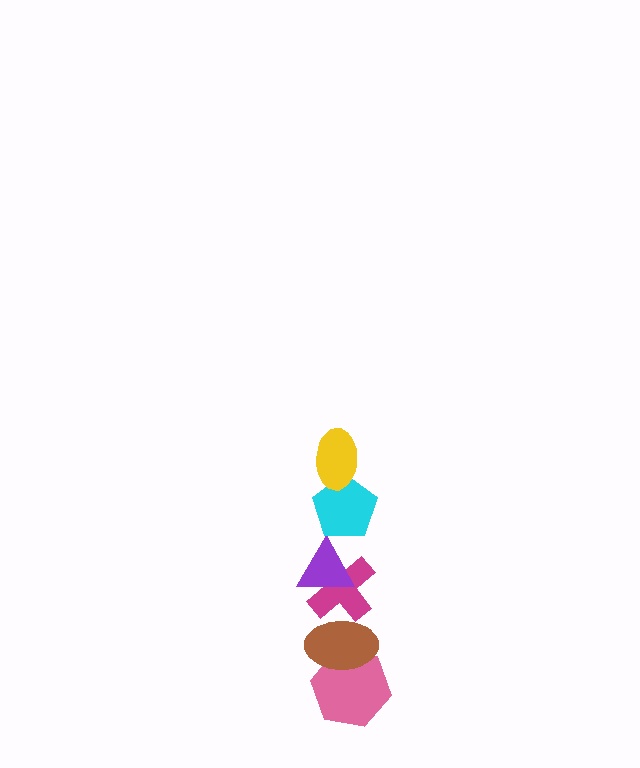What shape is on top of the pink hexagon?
The brown ellipse is on top of the pink hexagon.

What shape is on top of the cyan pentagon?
The yellow ellipse is on top of the cyan pentagon.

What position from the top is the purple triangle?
The purple triangle is 3rd from the top.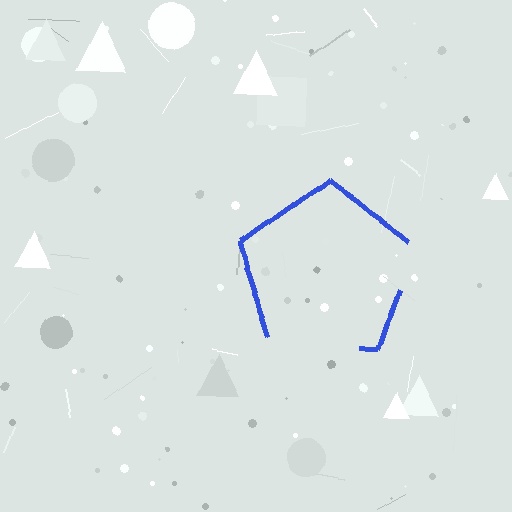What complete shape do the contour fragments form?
The contour fragments form a pentagon.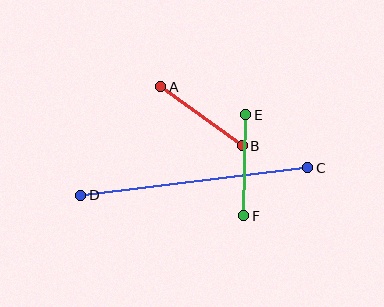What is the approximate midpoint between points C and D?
The midpoint is at approximately (194, 181) pixels.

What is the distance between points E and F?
The distance is approximately 101 pixels.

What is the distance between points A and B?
The distance is approximately 100 pixels.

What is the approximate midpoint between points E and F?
The midpoint is at approximately (245, 165) pixels.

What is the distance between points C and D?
The distance is approximately 229 pixels.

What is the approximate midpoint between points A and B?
The midpoint is at approximately (202, 116) pixels.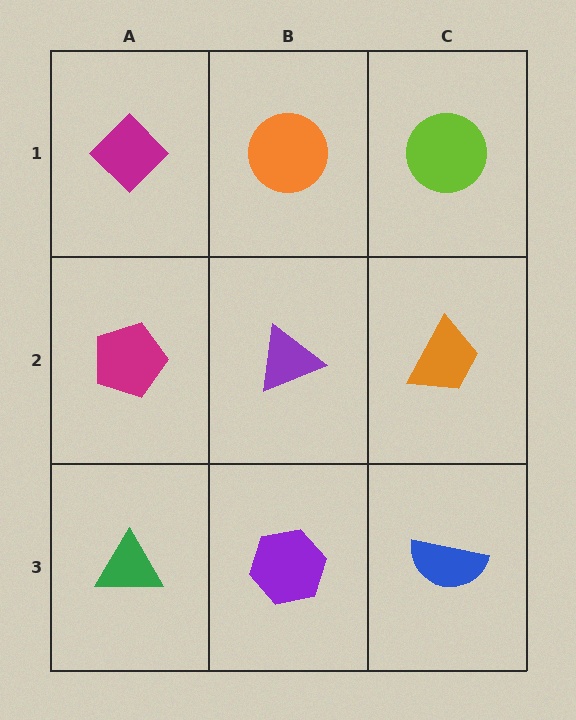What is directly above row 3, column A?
A magenta pentagon.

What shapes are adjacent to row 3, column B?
A purple triangle (row 2, column B), a green triangle (row 3, column A), a blue semicircle (row 3, column C).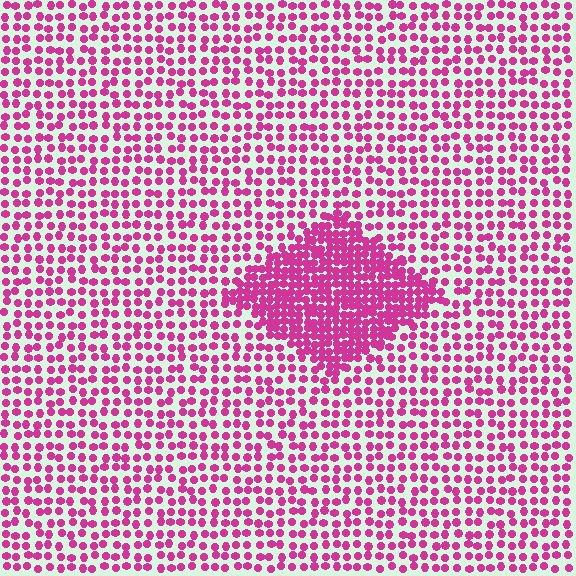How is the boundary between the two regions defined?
The boundary is defined by a change in element density (approximately 2.2x ratio). All elements are the same color, size, and shape.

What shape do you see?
I see a diamond.